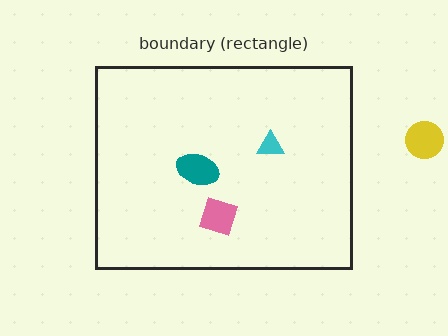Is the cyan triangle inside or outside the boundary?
Inside.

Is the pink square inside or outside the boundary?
Inside.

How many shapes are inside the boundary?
3 inside, 1 outside.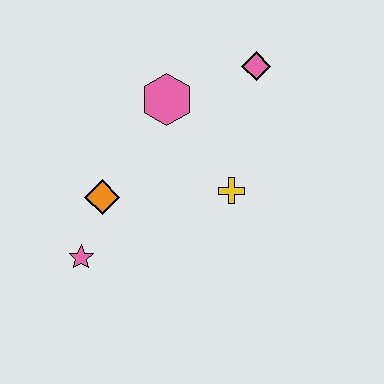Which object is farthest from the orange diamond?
The pink diamond is farthest from the orange diamond.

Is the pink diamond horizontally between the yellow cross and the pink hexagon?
No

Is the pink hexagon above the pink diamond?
No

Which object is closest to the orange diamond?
The pink star is closest to the orange diamond.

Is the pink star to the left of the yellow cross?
Yes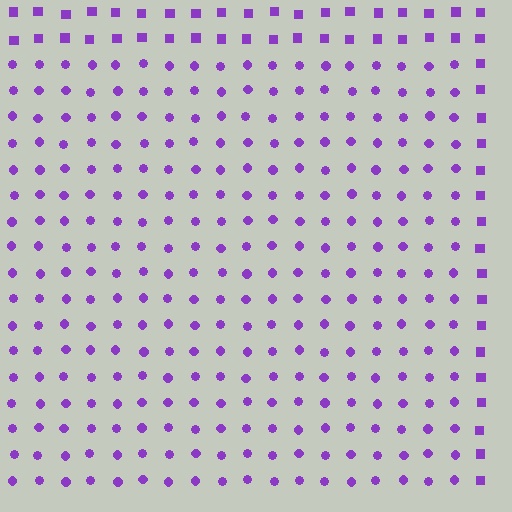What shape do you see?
I see a rectangle.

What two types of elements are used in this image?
The image uses circles inside the rectangle region and squares outside it.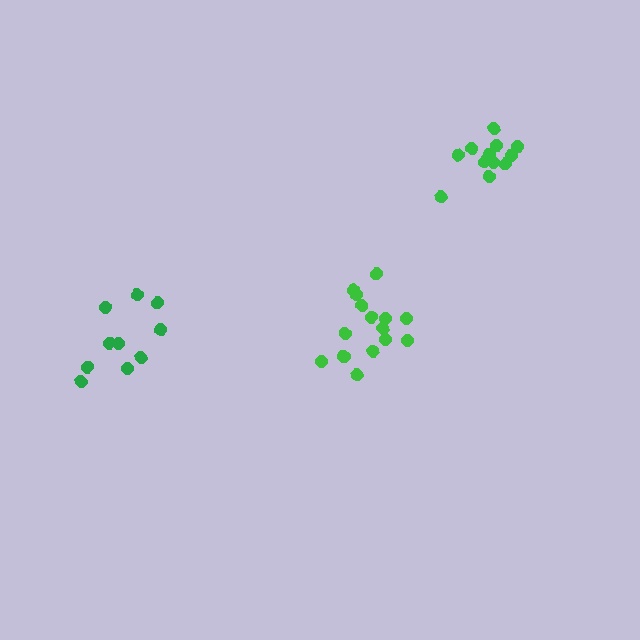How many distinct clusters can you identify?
There are 3 distinct clusters.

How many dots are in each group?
Group 1: 15 dots, Group 2: 12 dots, Group 3: 10 dots (37 total).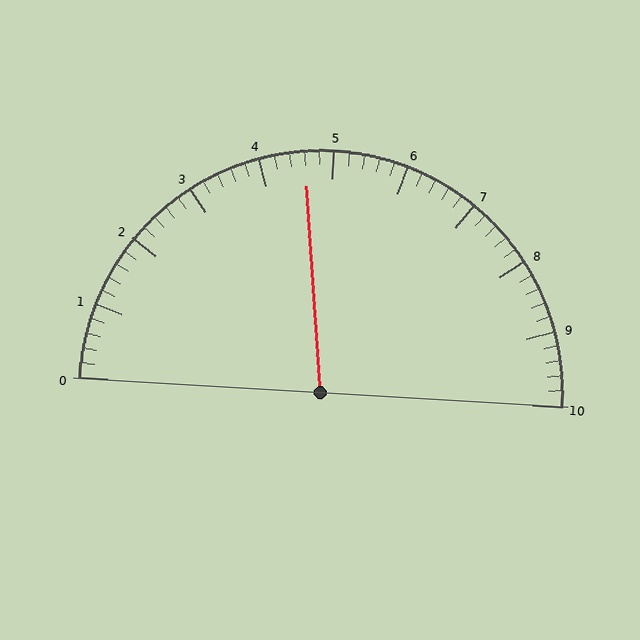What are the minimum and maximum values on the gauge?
The gauge ranges from 0 to 10.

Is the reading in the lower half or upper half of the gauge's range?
The reading is in the lower half of the range (0 to 10).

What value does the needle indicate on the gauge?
The needle indicates approximately 4.6.